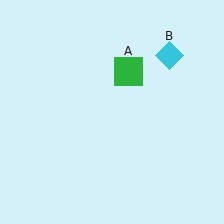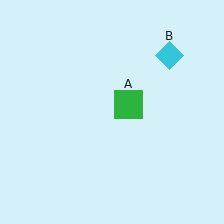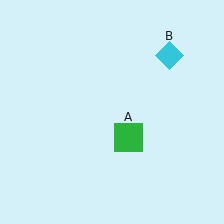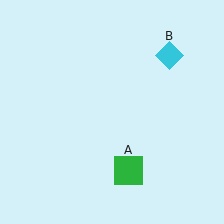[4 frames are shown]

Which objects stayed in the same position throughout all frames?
Cyan diamond (object B) remained stationary.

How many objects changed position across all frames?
1 object changed position: green square (object A).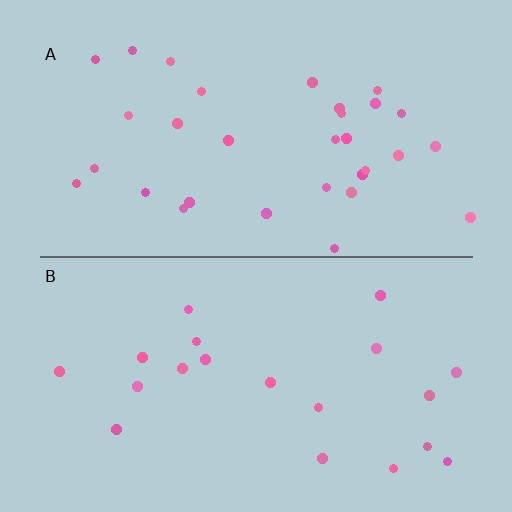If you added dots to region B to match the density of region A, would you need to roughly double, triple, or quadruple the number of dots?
Approximately double.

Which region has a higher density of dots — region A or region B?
A (the top).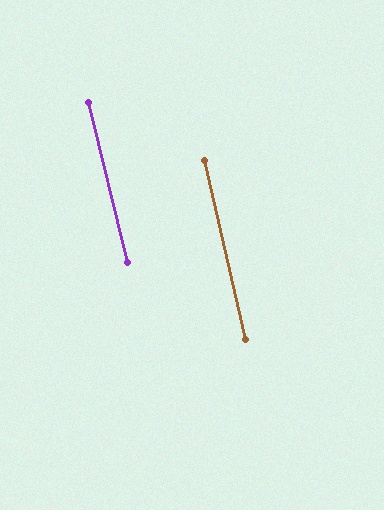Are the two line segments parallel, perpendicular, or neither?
Parallel — their directions differ by only 0.3°.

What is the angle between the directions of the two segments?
Approximately 0 degrees.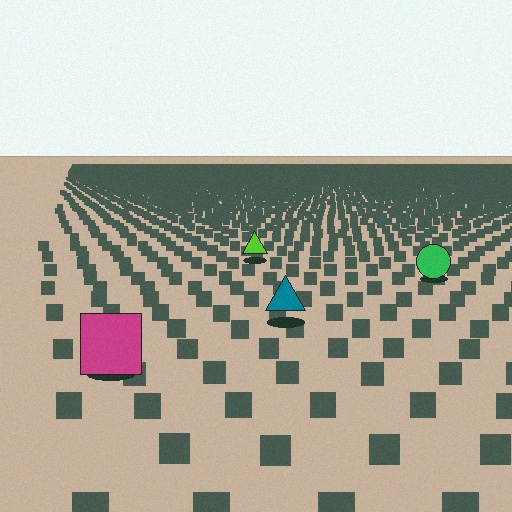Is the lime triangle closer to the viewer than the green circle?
No. The green circle is closer — you can tell from the texture gradient: the ground texture is coarser near it.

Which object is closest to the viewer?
The magenta square is closest. The texture marks near it are larger and more spread out.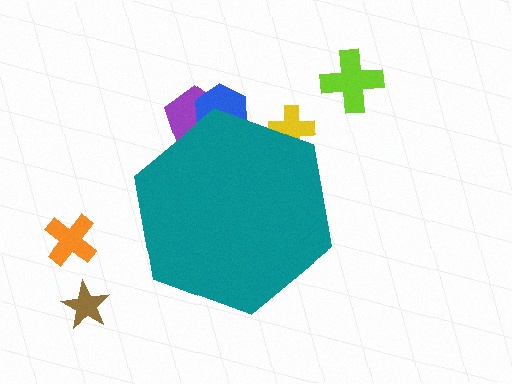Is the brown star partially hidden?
No, the brown star is fully visible.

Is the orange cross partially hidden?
No, the orange cross is fully visible.